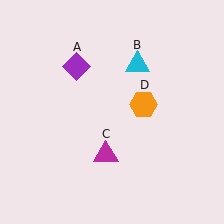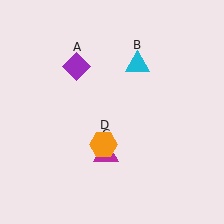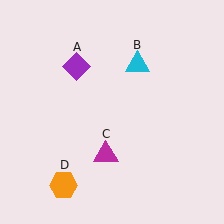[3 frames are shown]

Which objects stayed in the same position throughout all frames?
Purple diamond (object A) and cyan triangle (object B) and magenta triangle (object C) remained stationary.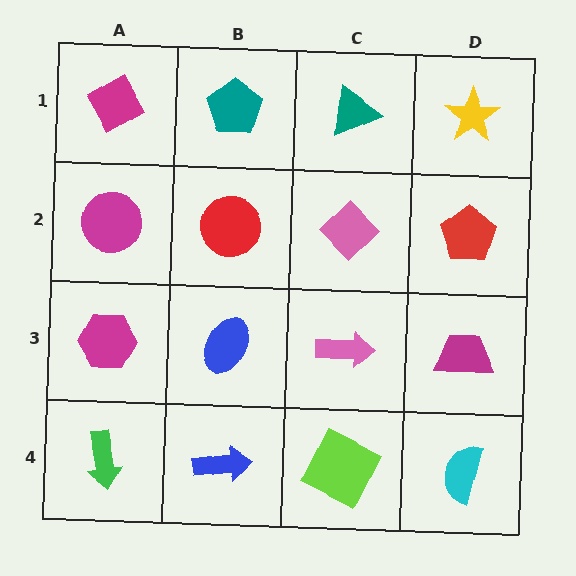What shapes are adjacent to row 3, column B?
A red circle (row 2, column B), a blue arrow (row 4, column B), a magenta hexagon (row 3, column A), a pink arrow (row 3, column C).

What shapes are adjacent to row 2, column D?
A yellow star (row 1, column D), a magenta trapezoid (row 3, column D), a pink diamond (row 2, column C).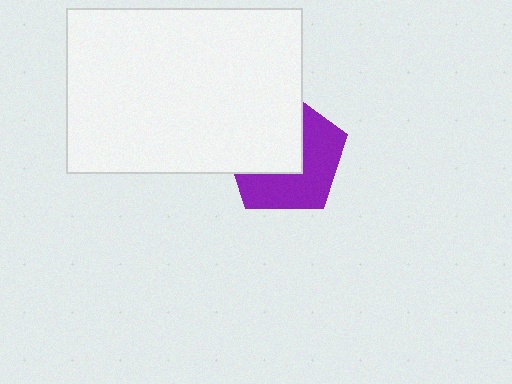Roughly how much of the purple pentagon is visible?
About half of it is visible (roughly 51%).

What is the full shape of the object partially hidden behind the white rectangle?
The partially hidden object is a purple pentagon.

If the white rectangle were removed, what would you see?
You would see the complete purple pentagon.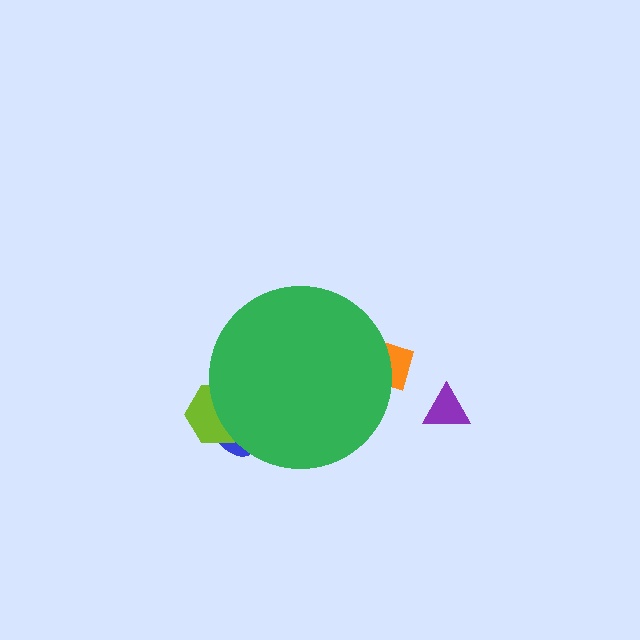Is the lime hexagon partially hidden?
Yes, the lime hexagon is partially hidden behind the green circle.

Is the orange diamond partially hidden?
Yes, the orange diamond is partially hidden behind the green circle.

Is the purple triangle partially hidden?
No, the purple triangle is fully visible.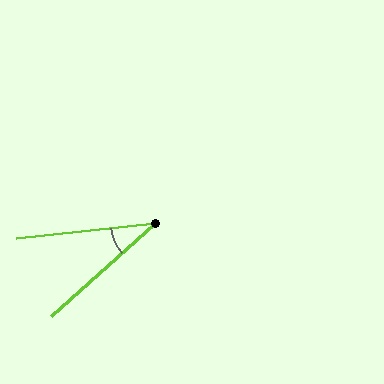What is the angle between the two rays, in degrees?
Approximately 35 degrees.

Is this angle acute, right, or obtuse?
It is acute.